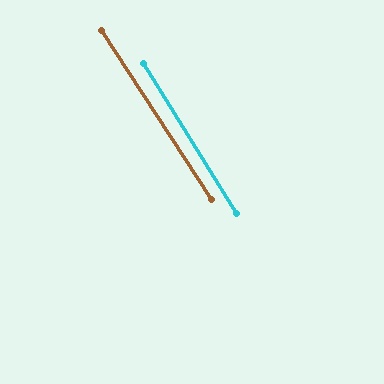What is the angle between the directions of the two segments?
Approximately 1 degree.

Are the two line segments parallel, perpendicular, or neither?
Parallel — their directions differ by only 1.3°.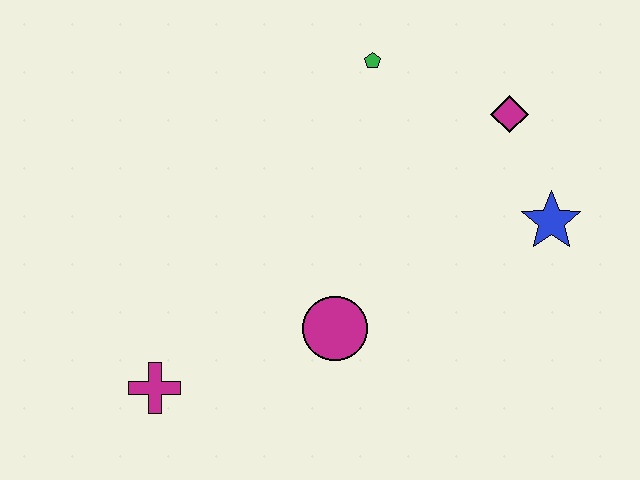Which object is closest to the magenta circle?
The magenta cross is closest to the magenta circle.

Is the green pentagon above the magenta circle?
Yes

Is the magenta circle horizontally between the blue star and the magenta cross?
Yes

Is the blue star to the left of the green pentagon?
No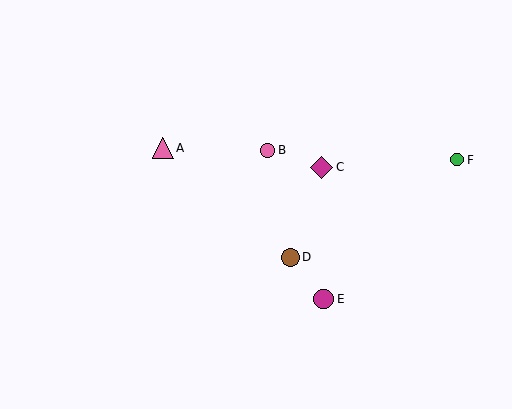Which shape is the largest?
The magenta diamond (labeled C) is the largest.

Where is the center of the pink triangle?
The center of the pink triangle is at (163, 148).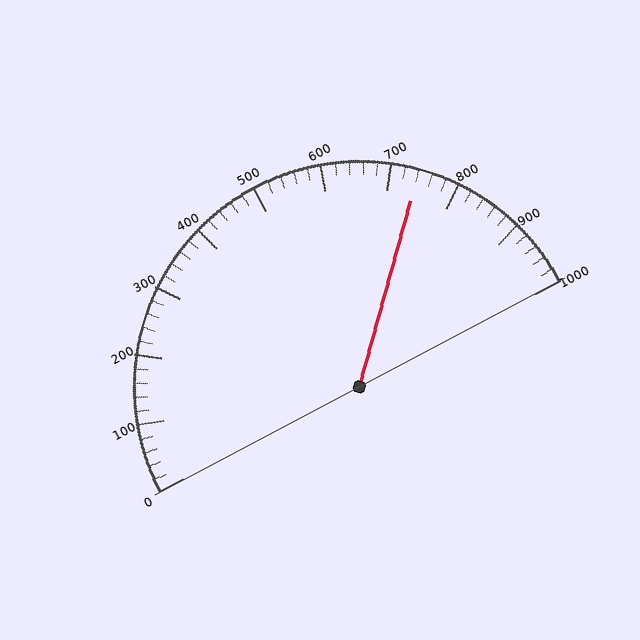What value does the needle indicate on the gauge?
The needle indicates approximately 740.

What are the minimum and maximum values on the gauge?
The gauge ranges from 0 to 1000.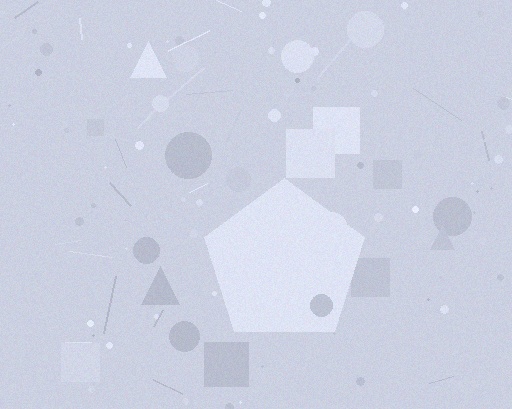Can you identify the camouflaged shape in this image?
The camouflaged shape is a pentagon.